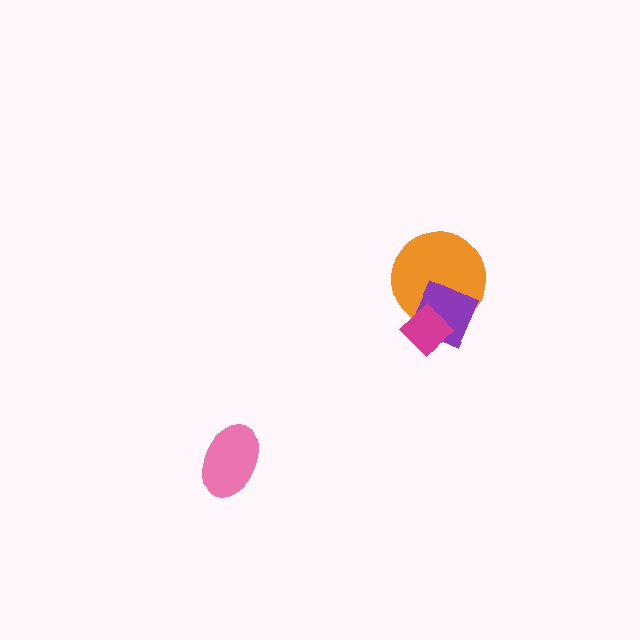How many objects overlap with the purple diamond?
2 objects overlap with the purple diamond.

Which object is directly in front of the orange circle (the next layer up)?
The purple diamond is directly in front of the orange circle.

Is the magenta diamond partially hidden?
No, no other shape covers it.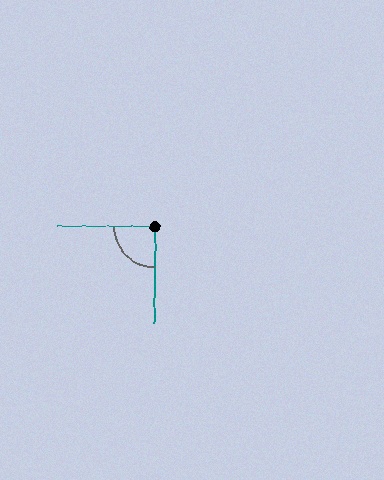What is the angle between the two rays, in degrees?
Approximately 90 degrees.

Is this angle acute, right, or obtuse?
It is approximately a right angle.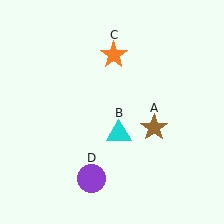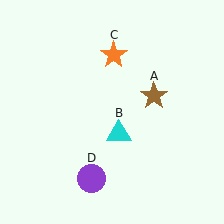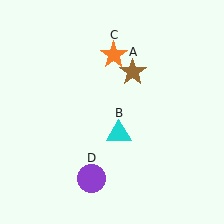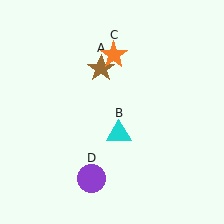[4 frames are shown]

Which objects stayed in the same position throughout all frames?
Cyan triangle (object B) and orange star (object C) and purple circle (object D) remained stationary.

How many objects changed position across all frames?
1 object changed position: brown star (object A).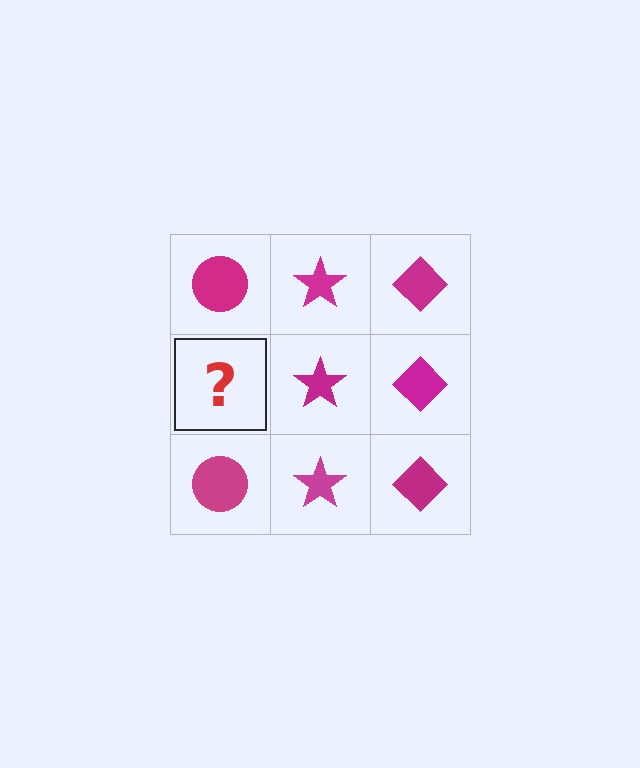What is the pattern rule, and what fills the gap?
The rule is that each column has a consistent shape. The gap should be filled with a magenta circle.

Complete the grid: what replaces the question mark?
The question mark should be replaced with a magenta circle.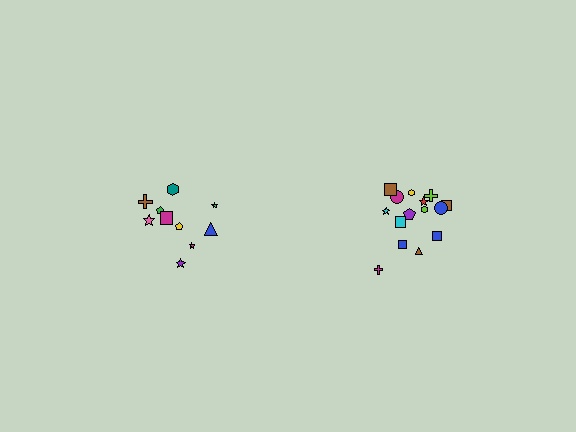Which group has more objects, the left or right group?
The right group.